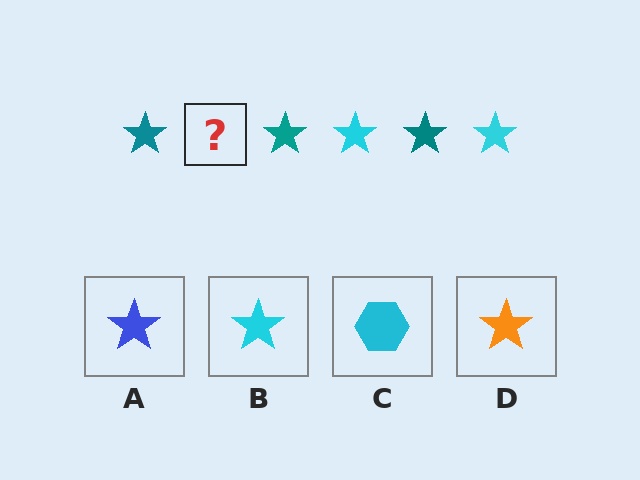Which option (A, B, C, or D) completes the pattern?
B.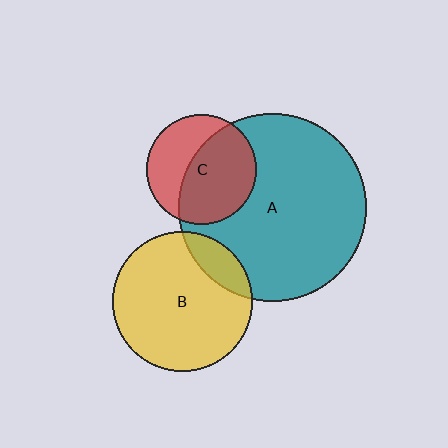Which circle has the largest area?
Circle A (teal).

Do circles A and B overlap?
Yes.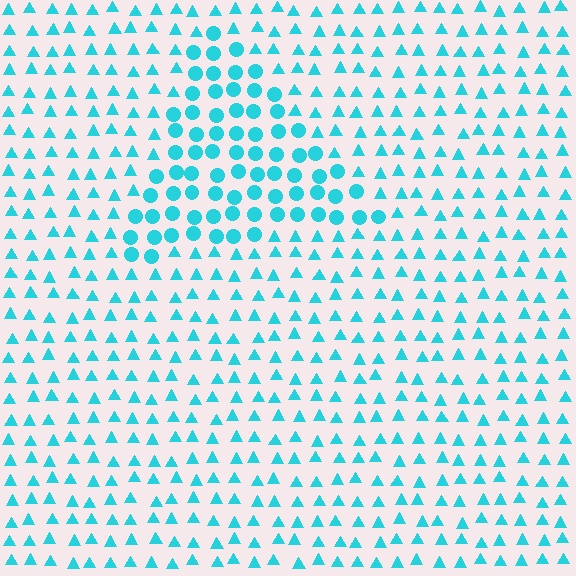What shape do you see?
I see a triangle.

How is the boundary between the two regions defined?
The boundary is defined by a change in element shape: circles inside vs. triangles outside. All elements share the same color and spacing.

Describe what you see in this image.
The image is filled with small cyan elements arranged in a uniform grid. A triangle-shaped region contains circles, while the surrounding area contains triangles. The boundary is defined purely by the change in element shape.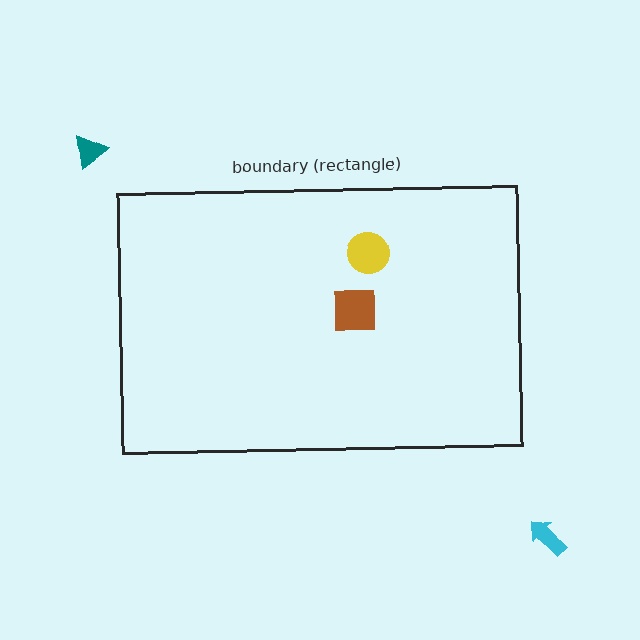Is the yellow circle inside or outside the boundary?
Inside.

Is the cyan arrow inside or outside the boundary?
Outside.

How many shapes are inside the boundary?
2 inside, 2 outside.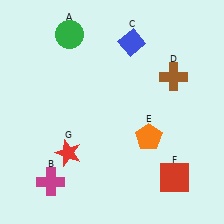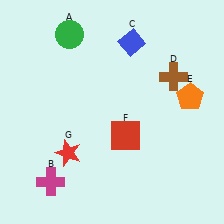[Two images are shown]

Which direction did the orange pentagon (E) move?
The orange pentagon (E) moved right.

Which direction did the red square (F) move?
The red square (F) moved left.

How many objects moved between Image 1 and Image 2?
2 objects moved between the two images.